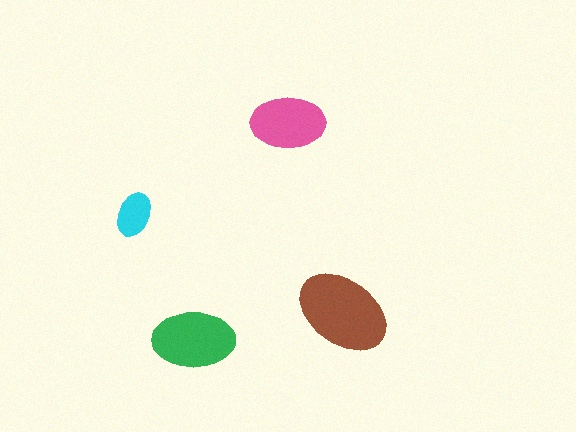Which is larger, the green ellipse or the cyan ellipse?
The green one.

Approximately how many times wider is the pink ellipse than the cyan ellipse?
About 1.5 times wider.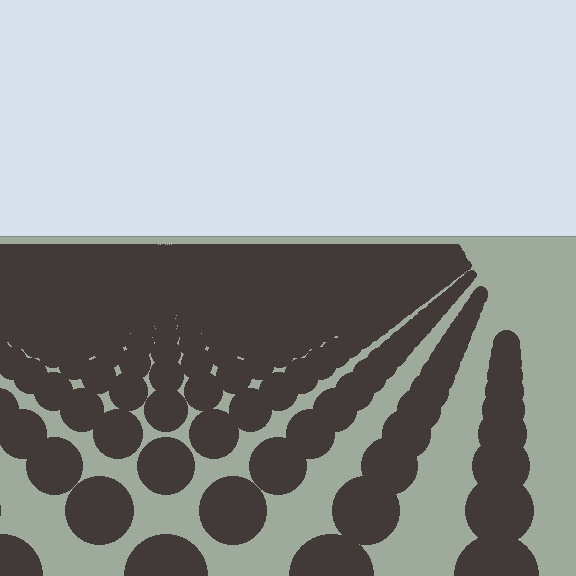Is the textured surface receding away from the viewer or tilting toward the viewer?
The surface is receding away from the viewer. Texture elements get smaller and denser toward the top.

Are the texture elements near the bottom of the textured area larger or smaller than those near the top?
Larger. Near the bottom, elements are closer to the viewer and appear at a bigger on-screen size.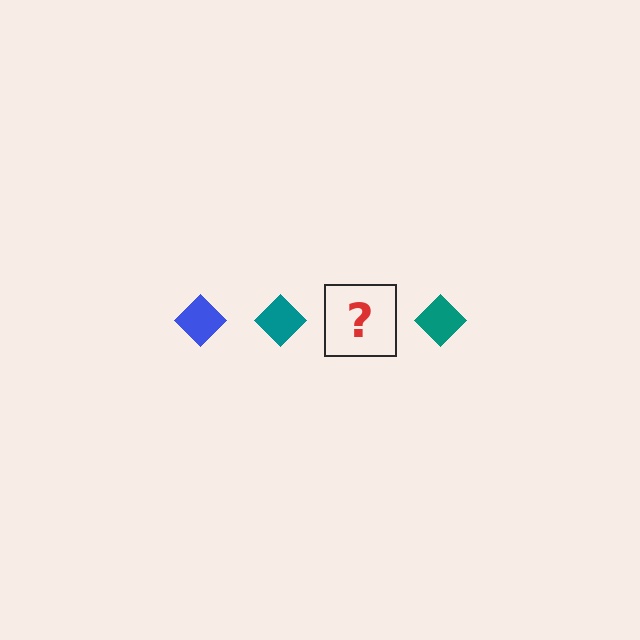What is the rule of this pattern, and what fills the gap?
The rule is that the pattern cycles through blue, teal diamonds. The gap should be filled with a blue diamond.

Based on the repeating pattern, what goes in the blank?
The blank should be a blue diamond.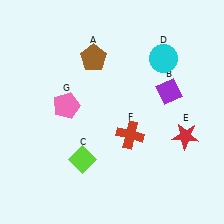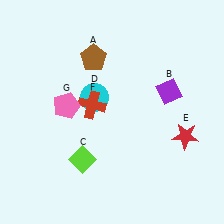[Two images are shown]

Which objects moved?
The objects that moved are: the cyan circle (D), the red cross (F).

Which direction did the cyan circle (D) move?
The cyan circle (D) moved left.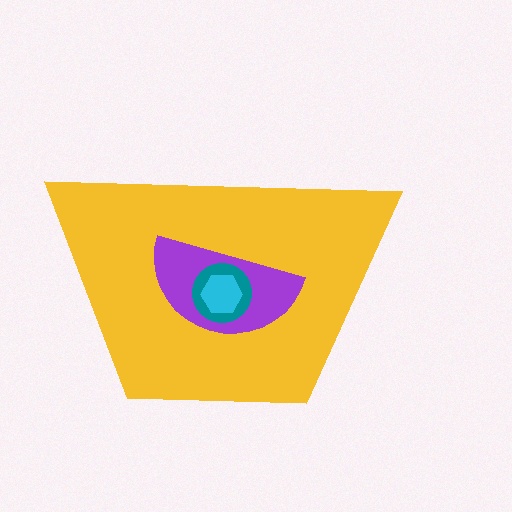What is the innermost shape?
The cyan hexagon.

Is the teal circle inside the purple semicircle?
Yes.